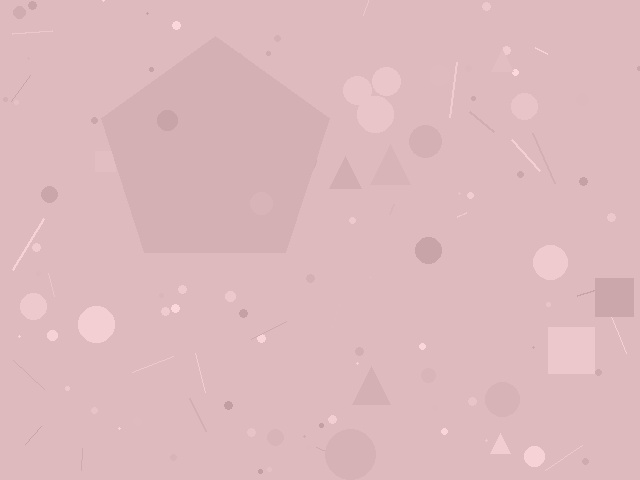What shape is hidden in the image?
A pentagon is hidden in the image.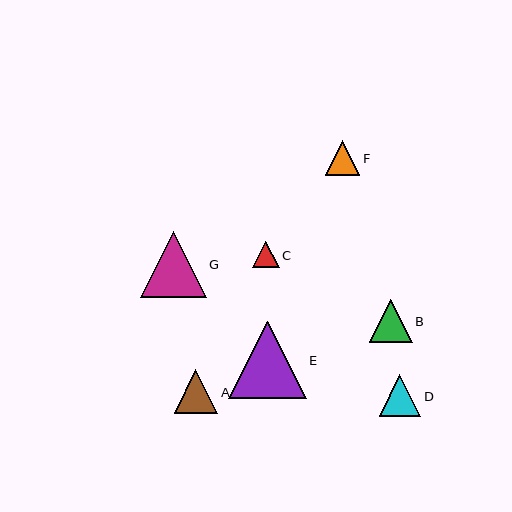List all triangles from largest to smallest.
From largest to smallest: E, G, A, B, D, F, C.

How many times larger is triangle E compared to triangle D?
Triangle E is approximately 1.9 times the size of triangle D.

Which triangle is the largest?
Triangle E is the largest with a size of approximately 78 pixels.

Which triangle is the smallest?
Triangle C is the smallest with a size of approximately 26 pixels.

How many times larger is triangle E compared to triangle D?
Triangle E is approximately 1.9 times the size of triangle D.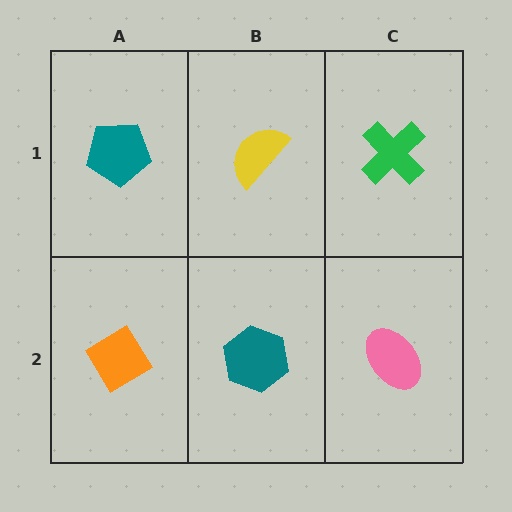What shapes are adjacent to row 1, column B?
A teal hexagon (row 2, column B), a teal pentagon (row 1, column A), a green cross (row 1, column C).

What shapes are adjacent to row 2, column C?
A green cross (row 1, column C), a teal hexagon (row 2, column B).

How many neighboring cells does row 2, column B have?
3.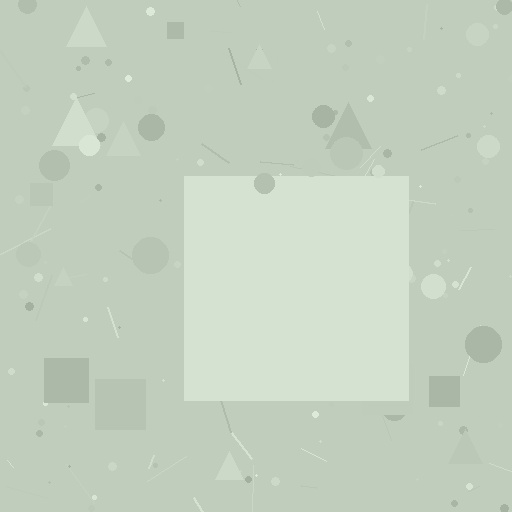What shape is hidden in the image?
A square is hidden in the image.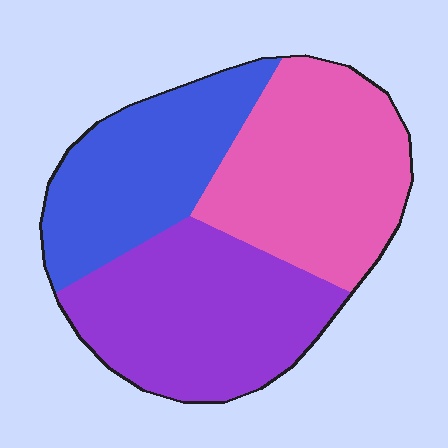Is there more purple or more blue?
Purple.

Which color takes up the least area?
Blue, at roughly 30%.